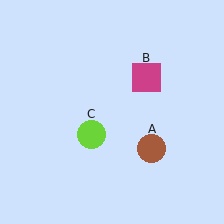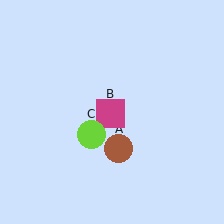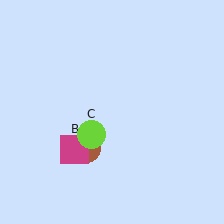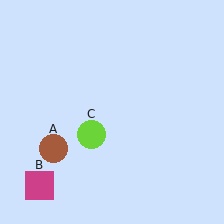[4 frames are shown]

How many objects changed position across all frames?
2 objects changed position: brown circle (object A), magenta square (object B).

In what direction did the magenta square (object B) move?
The magenta square (object B) moved down and to the left.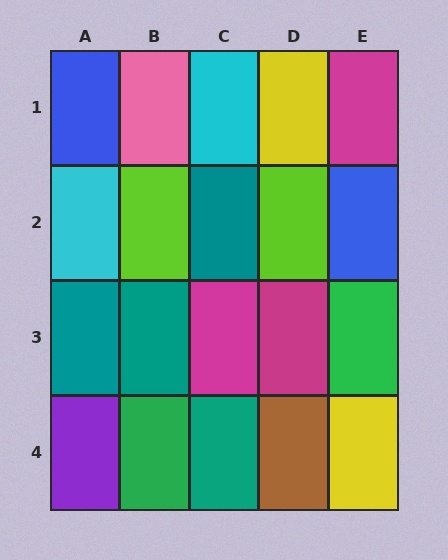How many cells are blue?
2 cells are blue.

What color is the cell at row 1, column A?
Blue.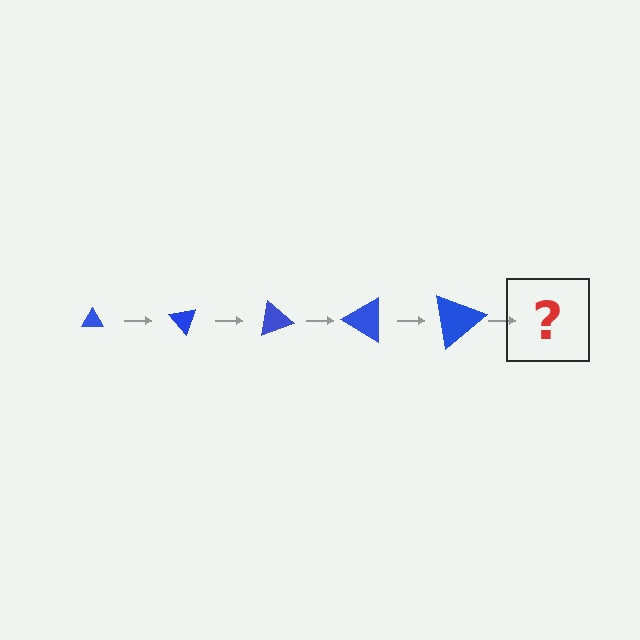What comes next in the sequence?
The next element should be a triangle, larger than the previous one and rotated 250 degrees from the start.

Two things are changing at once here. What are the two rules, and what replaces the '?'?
The two rules are that the triangle grows larger each step and it rotates 50 degrees each step. The '?' should be a triangle, larger than the previous one and rotated 250 degrees from the start.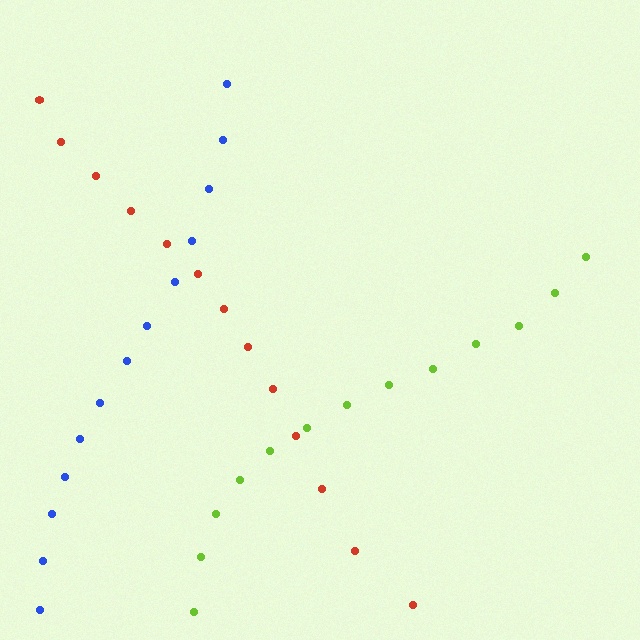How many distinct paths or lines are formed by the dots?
There are 3 distinct paths.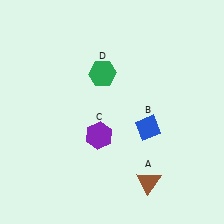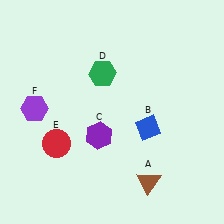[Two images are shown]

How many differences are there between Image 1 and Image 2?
There are 2 differences between the two images.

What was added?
A red circle (E), a purple hexagon (F) were added in Image 2.